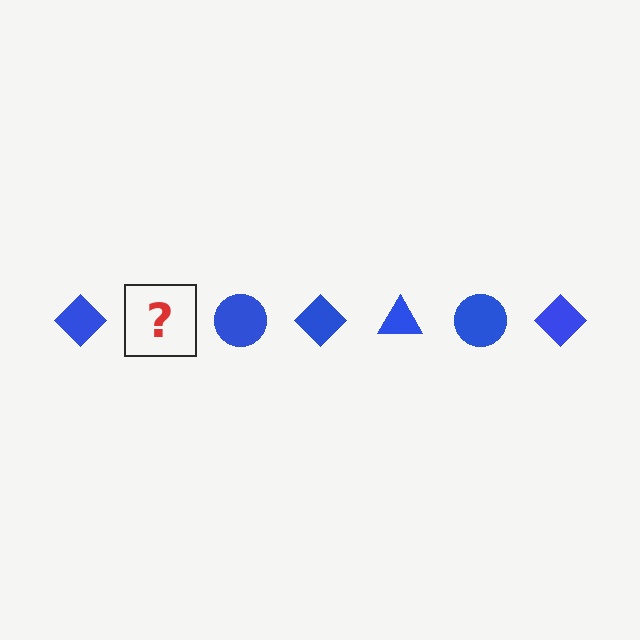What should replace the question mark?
The question mark should be replaced with a blue triangle.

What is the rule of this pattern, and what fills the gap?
The rule is that the pattern cycles through diamond, triangle, circle shapes in blue. The gap should be filled with a blue triangle.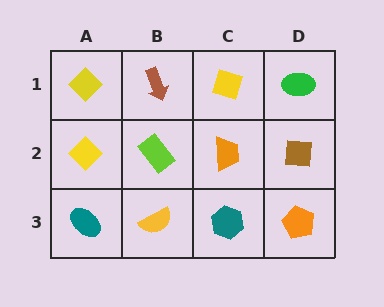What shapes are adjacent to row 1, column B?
A lime rectangle (row 2, column B), a yellow diamond (row 1, column A), a yellow diamond (row 1, column C).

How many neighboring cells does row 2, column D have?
3.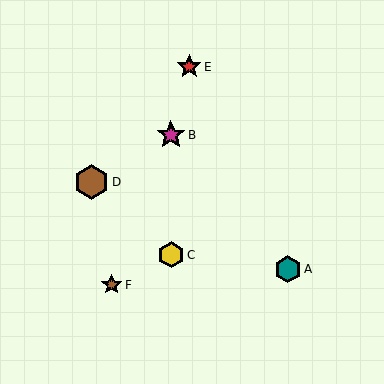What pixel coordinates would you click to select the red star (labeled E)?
Click at (189, 67) to select the red star E.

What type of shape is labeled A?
Shape A is a teal hexagon.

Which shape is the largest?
The brown hexagon (labeled D) is the largest.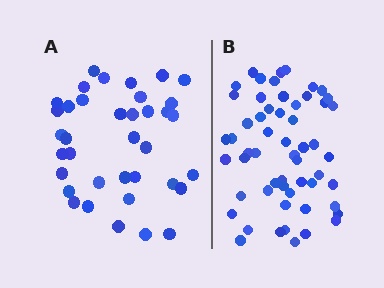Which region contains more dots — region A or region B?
Region B (the right region) has more dots.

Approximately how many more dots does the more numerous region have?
Region B has approximately 20 more dots than region A.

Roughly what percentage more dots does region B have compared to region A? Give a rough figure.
About 50% more.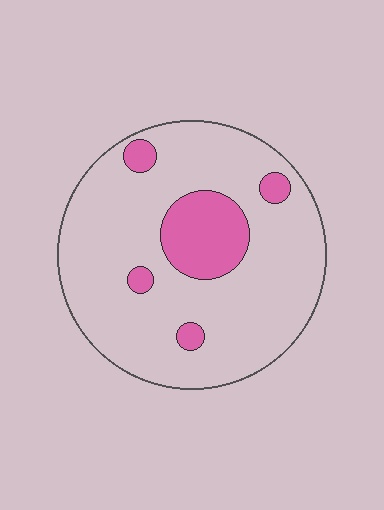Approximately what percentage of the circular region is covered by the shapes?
Approximately 15%.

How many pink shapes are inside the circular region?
5.